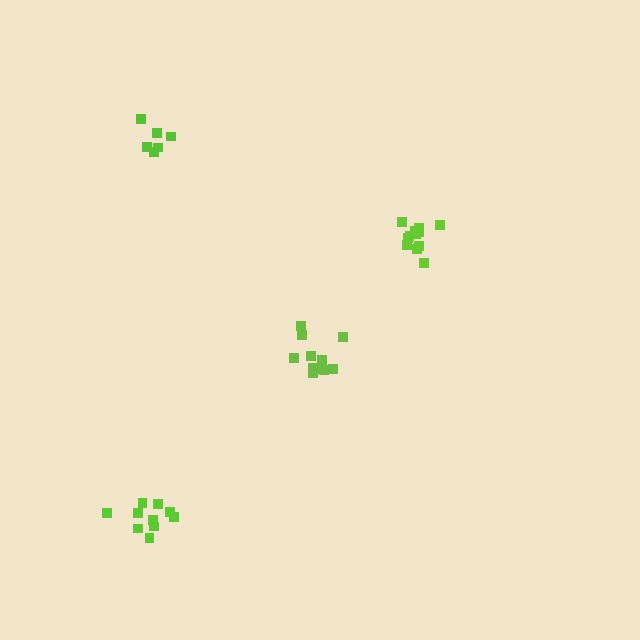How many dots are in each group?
Group 1: 12 dots, Group 2: 10 dots, Group 3: 12 dots, Group 4: 6 dots (40 total).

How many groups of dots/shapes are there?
There are 4 groups.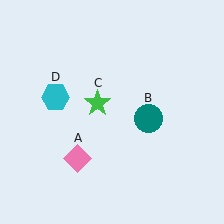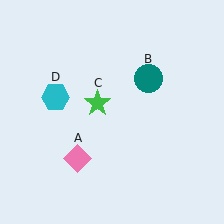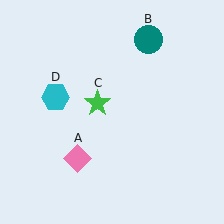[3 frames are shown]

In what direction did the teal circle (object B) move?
The teal circle (object B) moved up.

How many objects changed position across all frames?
1 object changed position: teal circle (object B).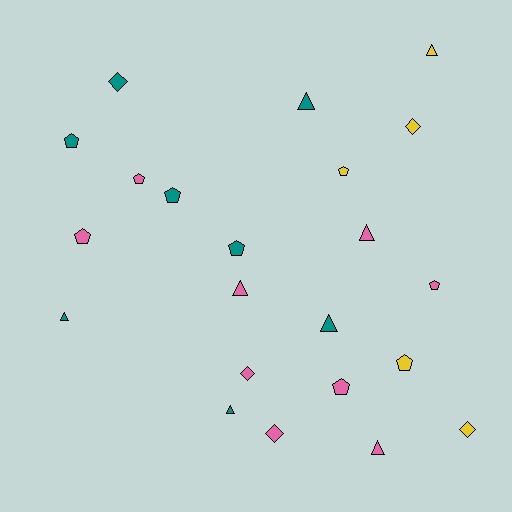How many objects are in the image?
There are 22 objects.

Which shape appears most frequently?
Pentagon, with 9 objects.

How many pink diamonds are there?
There are 2 pink diamonds.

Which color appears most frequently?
Pink, with 9 objects.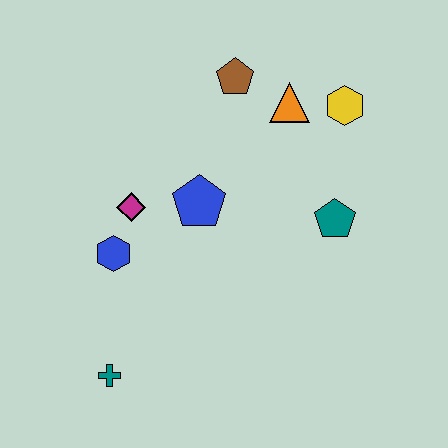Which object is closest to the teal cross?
The blue hexagon is closest to the teal cross.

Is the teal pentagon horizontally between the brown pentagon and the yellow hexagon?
Yes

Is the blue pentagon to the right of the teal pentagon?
No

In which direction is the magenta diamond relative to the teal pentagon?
The magenta diamond is to the left of the teal pentagon.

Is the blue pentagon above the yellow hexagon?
No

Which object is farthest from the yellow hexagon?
The teal cross is farthest from the yellow hexagon.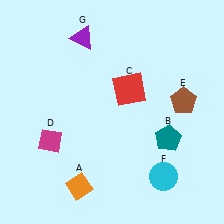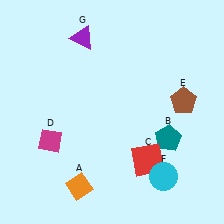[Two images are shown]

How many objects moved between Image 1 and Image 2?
1 object moved between the two images.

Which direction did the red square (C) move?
The red square (C) moved down.